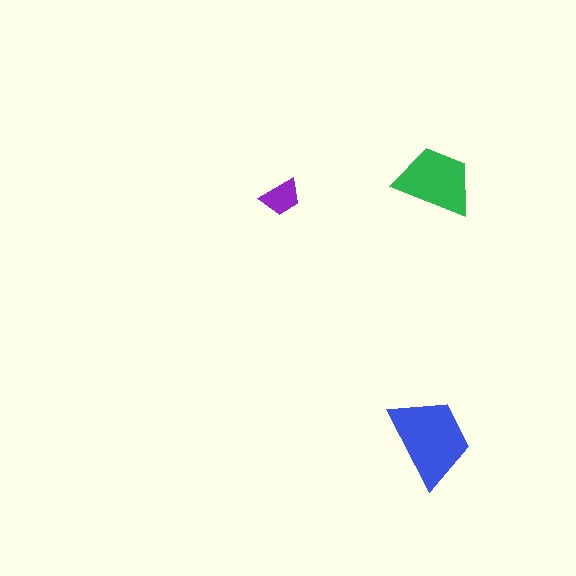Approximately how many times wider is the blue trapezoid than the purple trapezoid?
About 2 times wider.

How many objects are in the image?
There are 3 objects in the image.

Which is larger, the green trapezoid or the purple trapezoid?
The green one.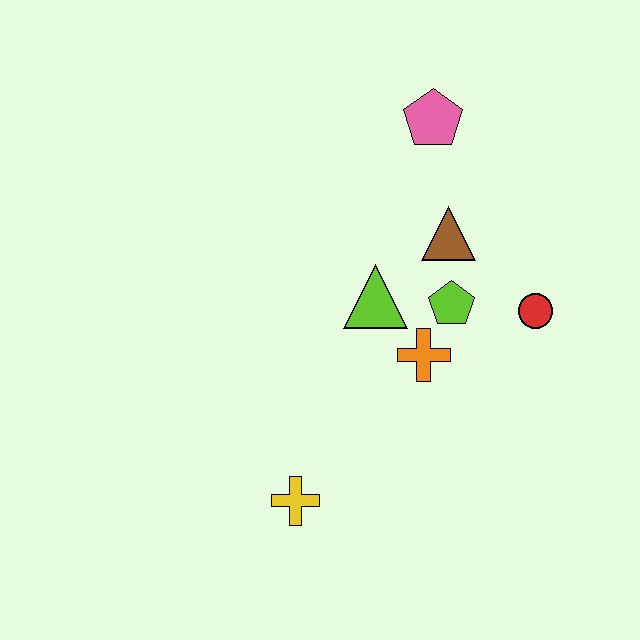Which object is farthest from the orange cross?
The pink pentagon is farthest from the orange cross.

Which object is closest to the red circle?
The lime pentagon is closest to the red circle.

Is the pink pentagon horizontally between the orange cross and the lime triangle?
No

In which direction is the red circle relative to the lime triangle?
The red circle is to the right of the lime triangle.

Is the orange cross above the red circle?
No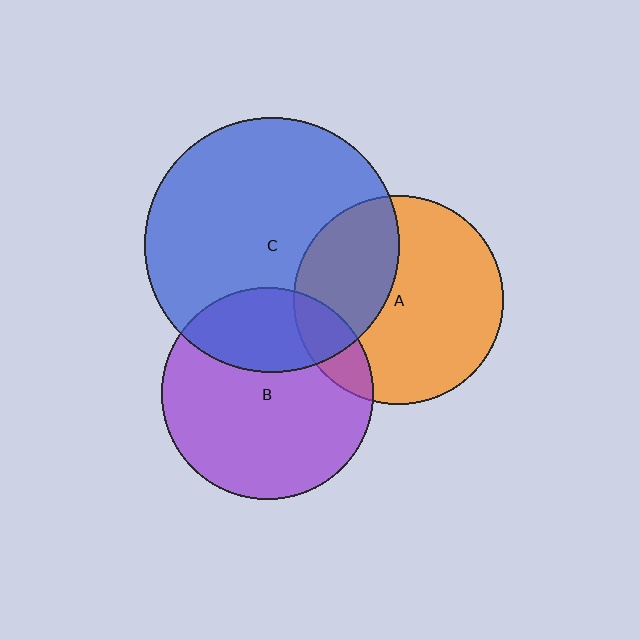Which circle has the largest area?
Circle C (blue).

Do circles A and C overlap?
Yes.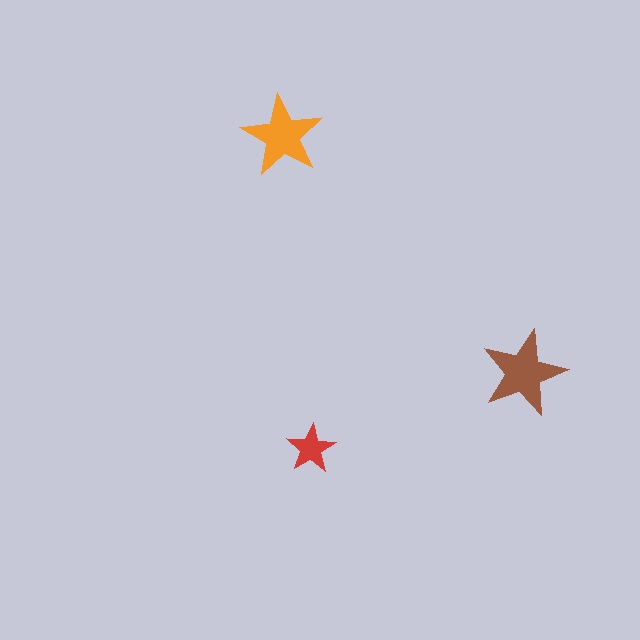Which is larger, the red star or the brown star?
The brown one.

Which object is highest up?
The orange star is topmost.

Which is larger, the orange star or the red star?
The orange one.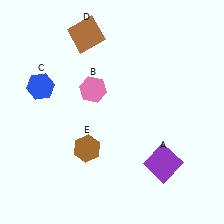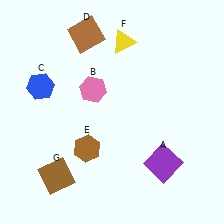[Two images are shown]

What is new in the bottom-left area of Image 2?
A brown square (G) was added in the bottom-left area of Image 2.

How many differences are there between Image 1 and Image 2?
There are 2 differences between the two images.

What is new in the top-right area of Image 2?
A yellow triangle (F) was added in the top-right area of Image 2.